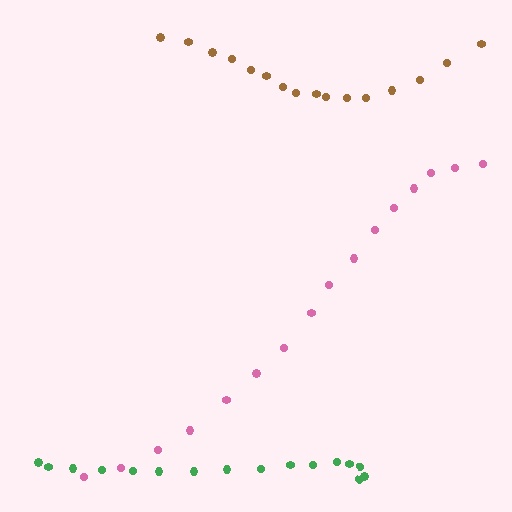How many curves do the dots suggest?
There are 3 distinct paths.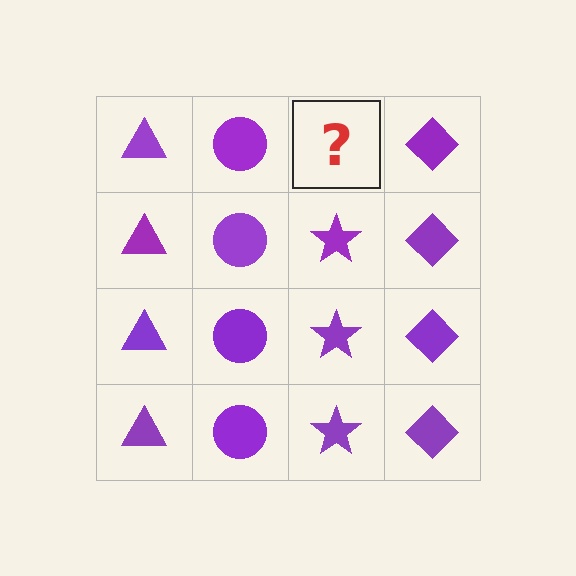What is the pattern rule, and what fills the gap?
The rule is that each column has a consistent shape. The gap should be filled with a purple star.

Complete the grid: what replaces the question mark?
The question mark should be replaced with a purple star.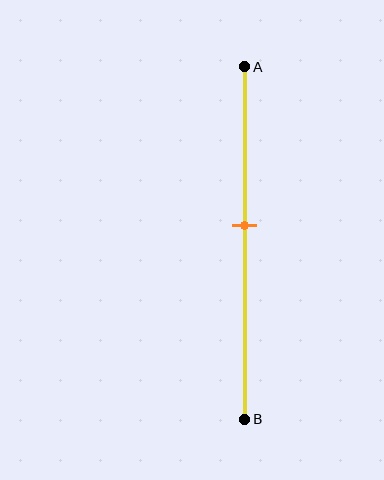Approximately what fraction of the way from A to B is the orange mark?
The orange mark is approximately 45% of the way from A to B.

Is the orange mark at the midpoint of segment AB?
No, the mark is at about 45% from A, not at the 50% midpoint.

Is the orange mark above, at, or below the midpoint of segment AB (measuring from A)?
The orange mark is above the midpoint of segment AB.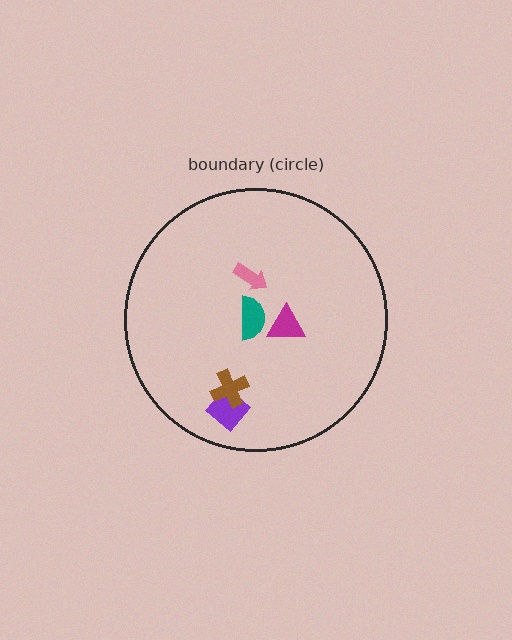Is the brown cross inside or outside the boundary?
Inside.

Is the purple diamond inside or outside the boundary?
Inside.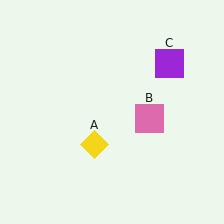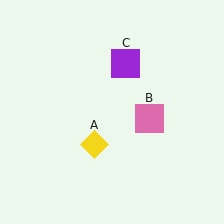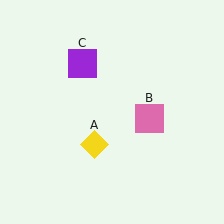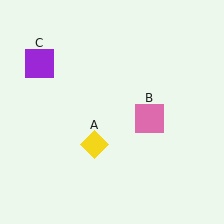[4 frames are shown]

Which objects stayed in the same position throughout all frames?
Yellow diamond (object A) and pink square (object B) remained stationary.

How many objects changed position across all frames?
1 object changed position: purple square (object C).